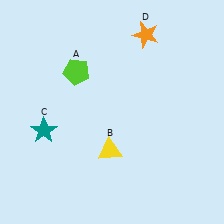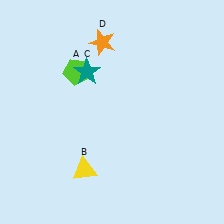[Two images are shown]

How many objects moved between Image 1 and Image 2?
3 objects moved between the two images.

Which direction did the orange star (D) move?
The orange star (D) moved left.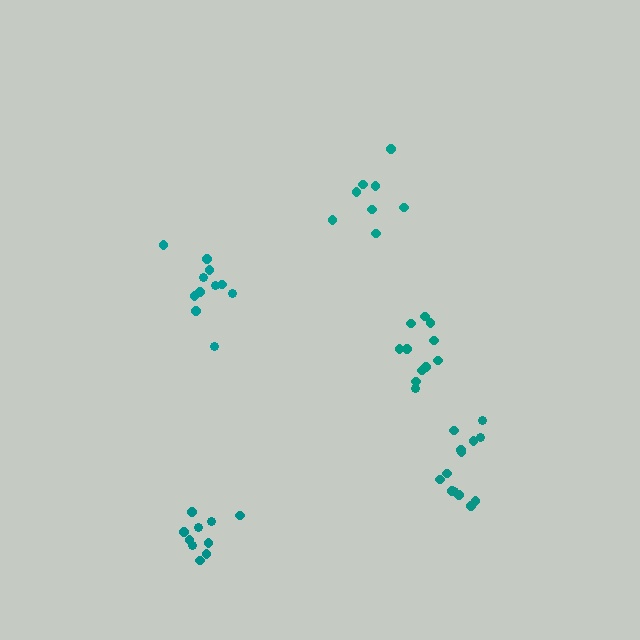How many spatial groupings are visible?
There are 5 spatial groupings.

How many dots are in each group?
Group 1: 8 dots, Group 2: 10 dots, Group 3: 11 dots, Group 4: 11 dots, Group 5: 13 dots (53 total).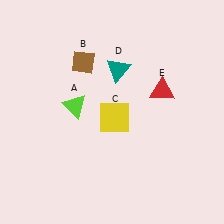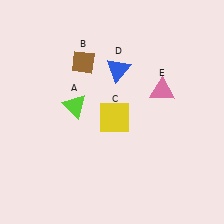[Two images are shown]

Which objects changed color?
D changed from teal to blue. E changed from red to pink.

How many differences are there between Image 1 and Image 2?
There are 2 differences between the two images.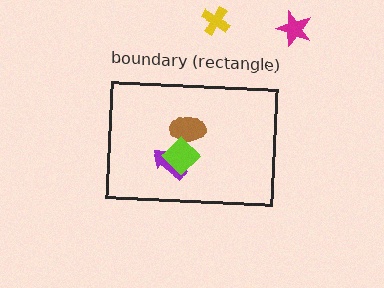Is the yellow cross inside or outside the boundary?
Outside.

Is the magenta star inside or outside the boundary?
Outside.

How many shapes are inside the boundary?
3 inside, 2 outside.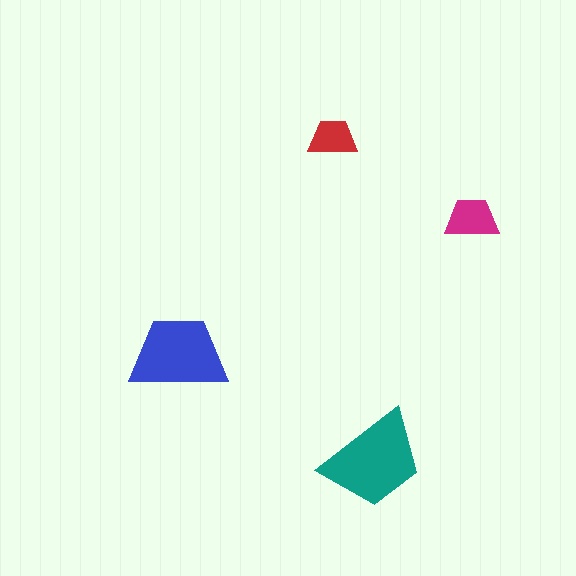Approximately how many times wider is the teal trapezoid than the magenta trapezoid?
About 2 times wider.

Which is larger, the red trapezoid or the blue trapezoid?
The blue one.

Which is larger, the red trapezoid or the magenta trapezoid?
The magenta one.